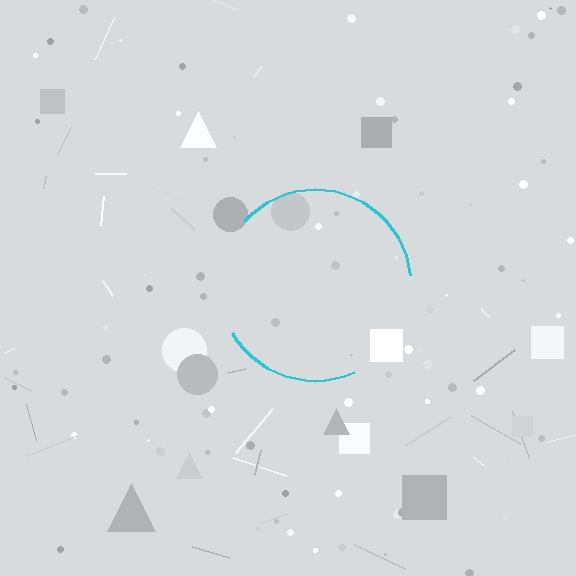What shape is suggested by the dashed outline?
The dashed outline suggests a circle.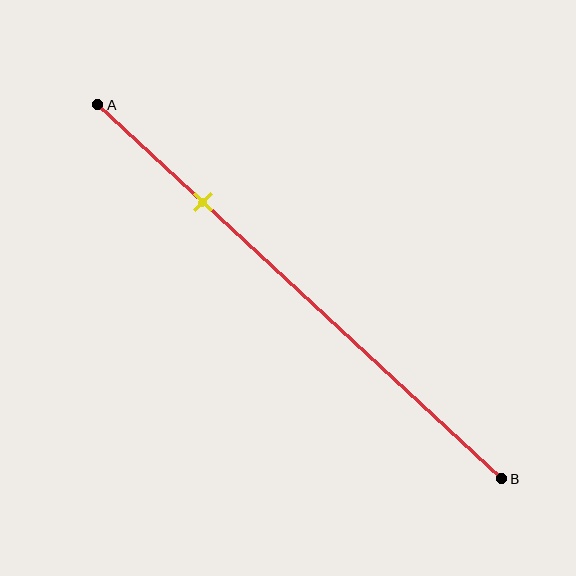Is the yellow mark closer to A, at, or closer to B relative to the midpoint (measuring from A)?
The yellow mark is closer to point A than the midpoint of segment AB.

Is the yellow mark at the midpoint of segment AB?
No, the mark is at about 25% from A, not at the 50% midpoint.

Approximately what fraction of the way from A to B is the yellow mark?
The yellow mark is approximately 25% of the way from A to B.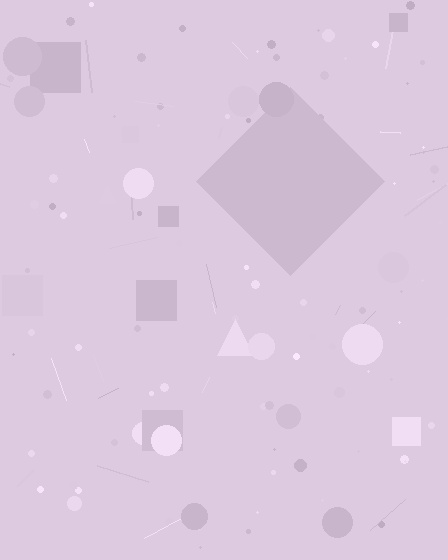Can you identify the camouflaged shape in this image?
The camouflaged shape is a diamond.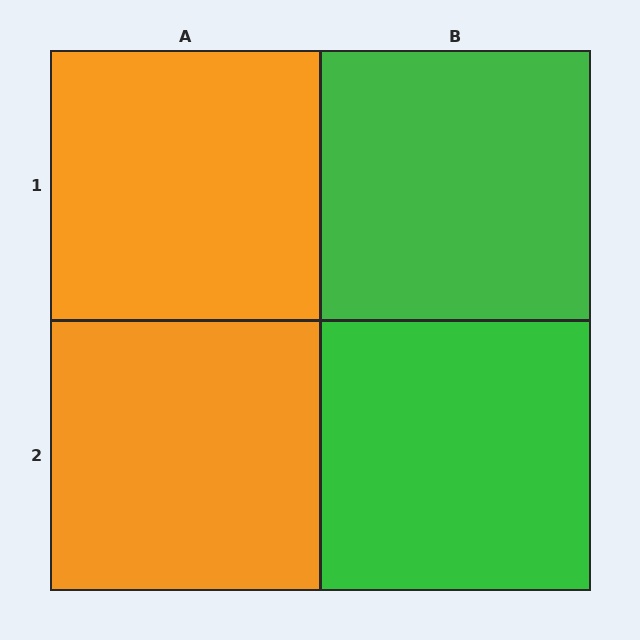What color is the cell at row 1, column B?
Green.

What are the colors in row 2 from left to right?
Orange, green.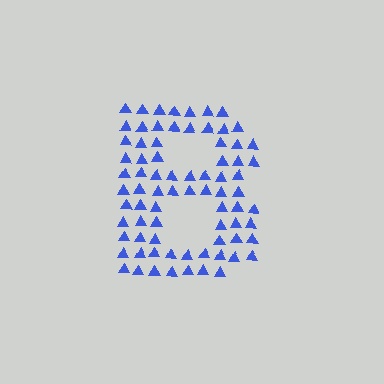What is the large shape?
The large shape is the letter B.